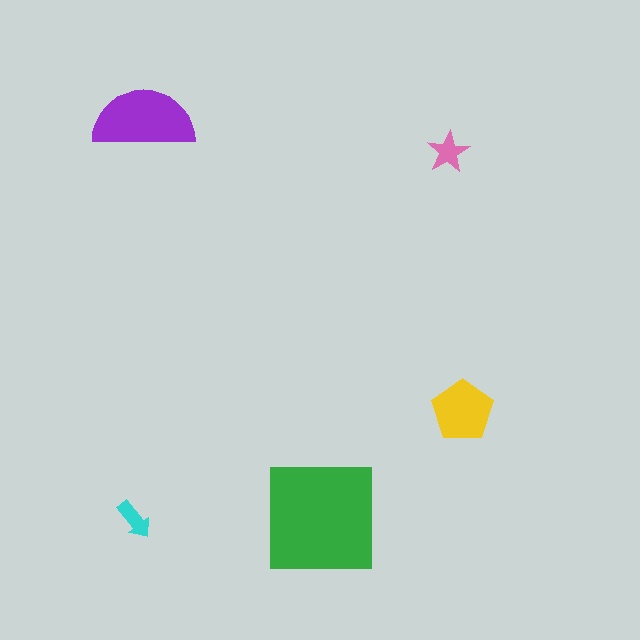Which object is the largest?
The green square.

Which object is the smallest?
The cyan arrow.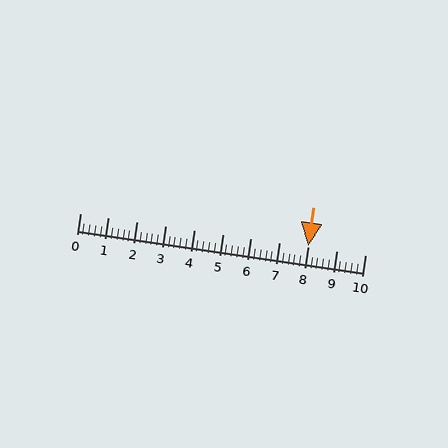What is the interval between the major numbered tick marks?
The major tick marks are spaced 1 units apart.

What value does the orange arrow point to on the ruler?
The orange arrow points to approximately 8.0.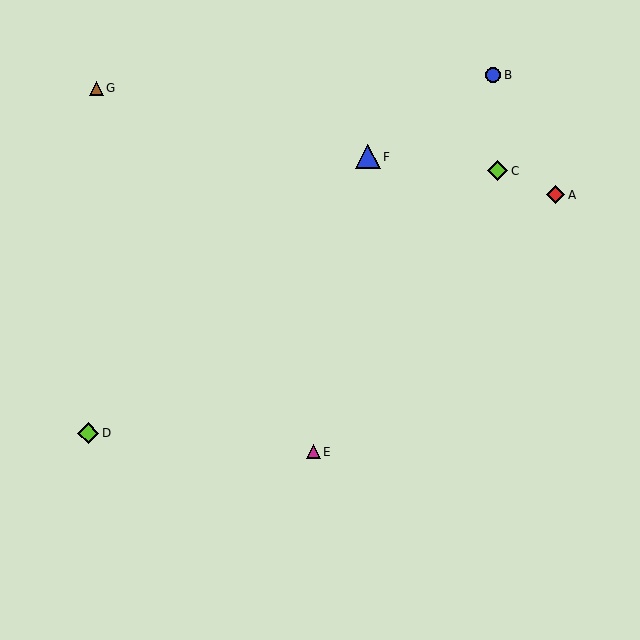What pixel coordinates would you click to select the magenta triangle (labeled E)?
Click at (313, 452) to select the magenta triangle E.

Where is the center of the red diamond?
The center of the red diamond is at (555, 195).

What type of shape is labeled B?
Shape B is a blue circle.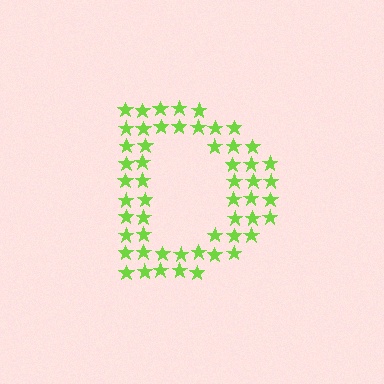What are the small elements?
The small elements are stars.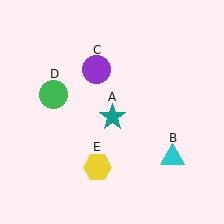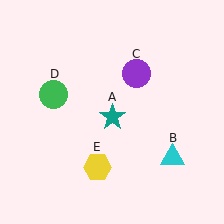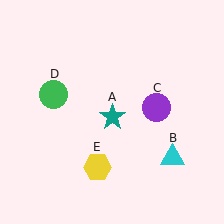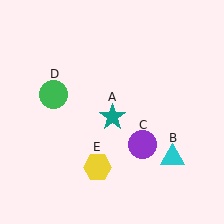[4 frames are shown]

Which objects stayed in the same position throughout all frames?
Teal star (object A) and cyan triangle (object B) and green circle (object D) and yellow hexagon (object E) remained stationary.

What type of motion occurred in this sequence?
The purple circle (object C) rotated clockwise around the center of the scene.